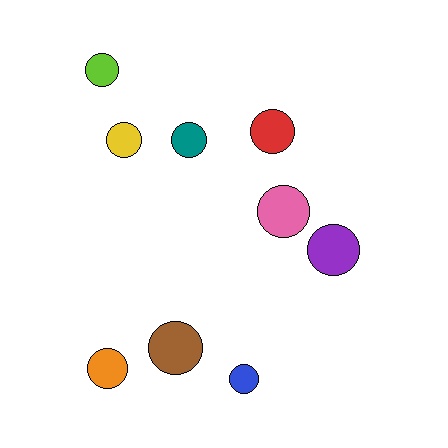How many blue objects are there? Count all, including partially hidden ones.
There is 1 blue object.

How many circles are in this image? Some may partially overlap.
There are 9 circles.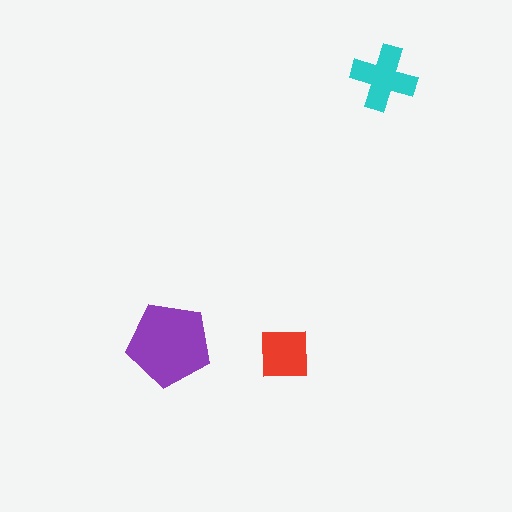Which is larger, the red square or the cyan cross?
The cyan cross.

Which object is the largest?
The purple pentagon.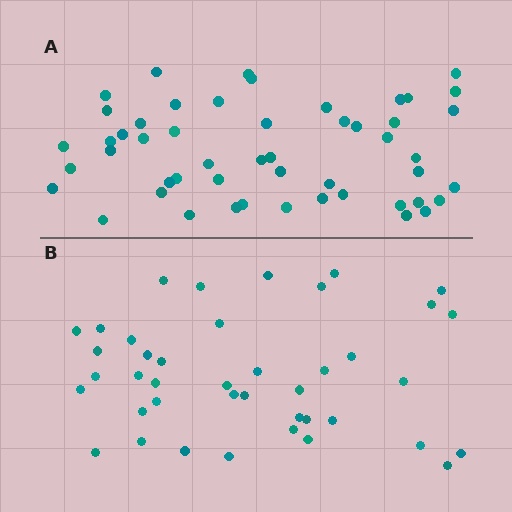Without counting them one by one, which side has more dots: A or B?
Region A (the top region) has more dots.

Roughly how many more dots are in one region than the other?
Region A has roughly 10 or so more dots than region B.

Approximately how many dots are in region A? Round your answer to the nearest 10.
About 50 dots. (The exact count is 51, which rounds to 50.)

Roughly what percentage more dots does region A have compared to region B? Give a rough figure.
About 25% more.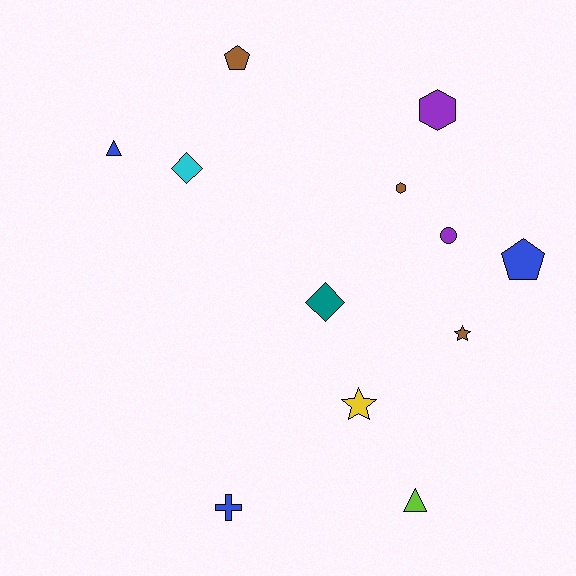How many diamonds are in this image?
There are 2 diamonds.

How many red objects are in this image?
There are no red objects.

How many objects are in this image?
There are 12 objects.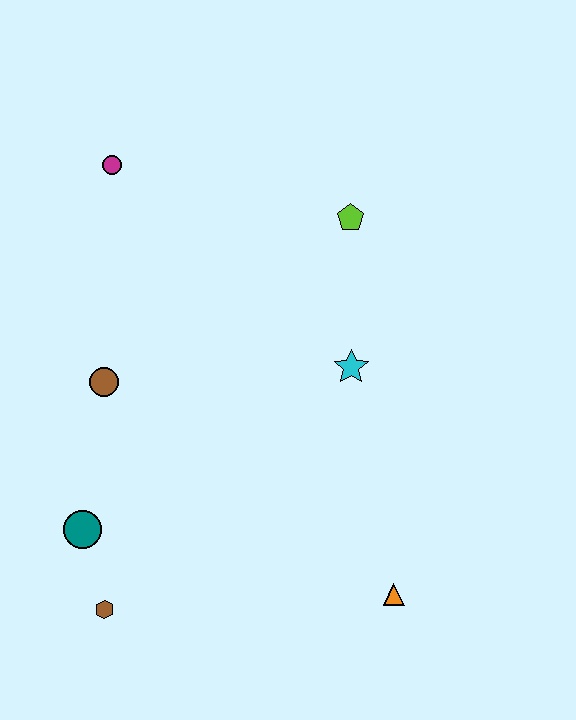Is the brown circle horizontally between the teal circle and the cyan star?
Yes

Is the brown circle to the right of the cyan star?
No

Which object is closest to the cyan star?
The lime pentagon is closest to the cyan star.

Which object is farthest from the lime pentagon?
The brown hexagon is farthest from the lime pentagon.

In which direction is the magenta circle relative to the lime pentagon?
The magenta circle is to the left of the lime pentagon.